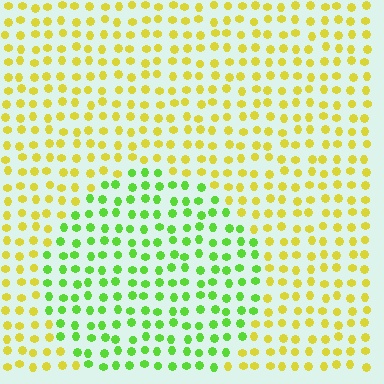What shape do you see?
I see a circle.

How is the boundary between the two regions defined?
The boundary is defined purely by a slight shift in hue (about 49 degrees). Spacing, size, and orientation are identical on both sides.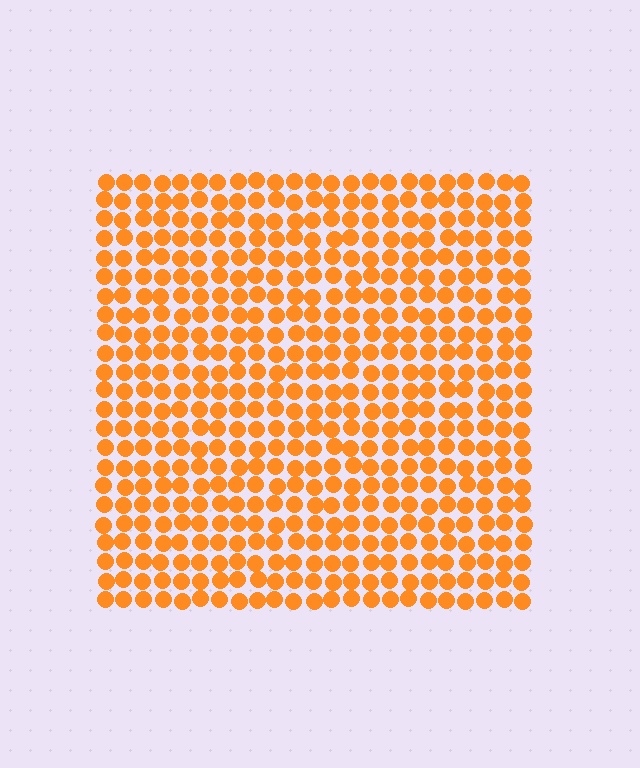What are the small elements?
The small elements are circles.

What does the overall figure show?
The overall figure shows a square.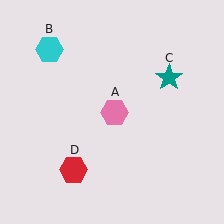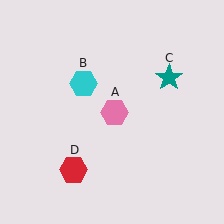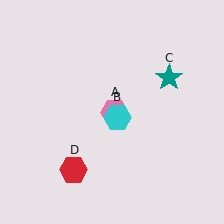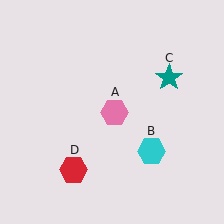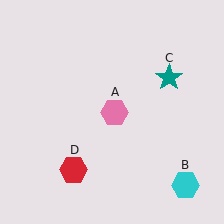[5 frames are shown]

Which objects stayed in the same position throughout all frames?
Pink hexagon (object A) and teal star (object C) and red hexagon (object D) remained stationary.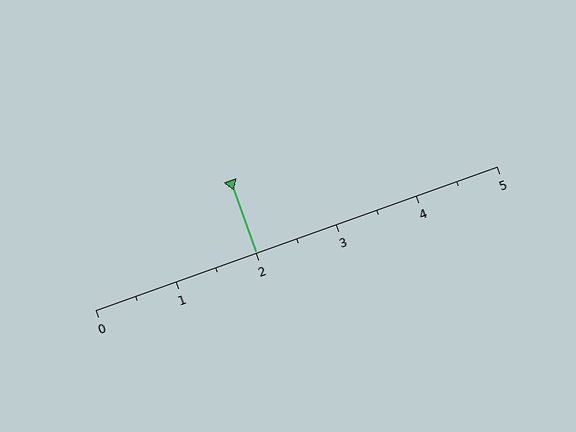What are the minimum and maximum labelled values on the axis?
The axis runs from 0 to 5.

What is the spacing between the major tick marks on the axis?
The major ticks are spaced 1 apart.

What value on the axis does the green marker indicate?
The marker indicates approximately 2.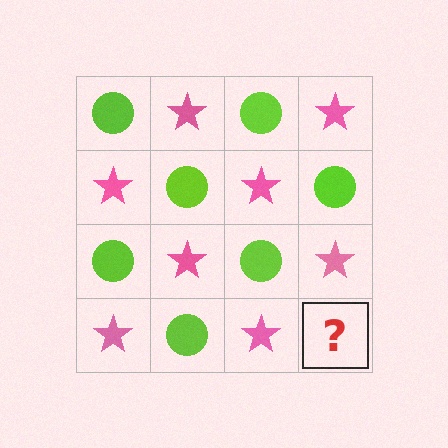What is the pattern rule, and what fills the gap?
The rule is that it alternates lime circle and pink star in a checkerboard pattern. The gap should be filled with a lime circle.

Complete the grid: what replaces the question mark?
The question mark should be replaced with a lime circle.